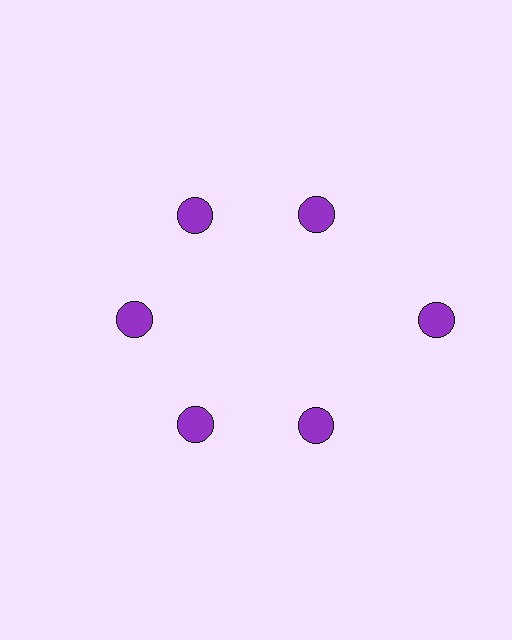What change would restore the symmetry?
The symmetry would be restored by moving it inward, back onto the ring so that all 6 circles sit at equal angles and equal distance from the center.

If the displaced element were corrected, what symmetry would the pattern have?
It would have 6-fold rotational symmetry — the pattern would map onto itself every 60 degrees.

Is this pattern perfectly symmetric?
No. The 6 purple circles are arranged in a ring, but one element near the 3 o'clock position is pushed outward from the center, breaking the 6-fold rotational symmetry.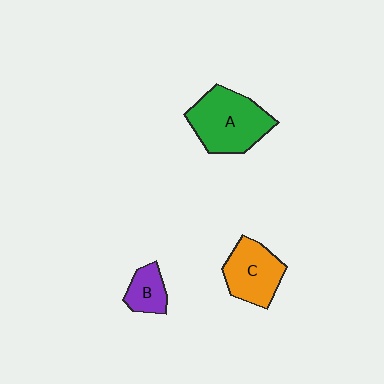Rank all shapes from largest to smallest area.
From largest to smallest: A (green), C (orange), B (purple).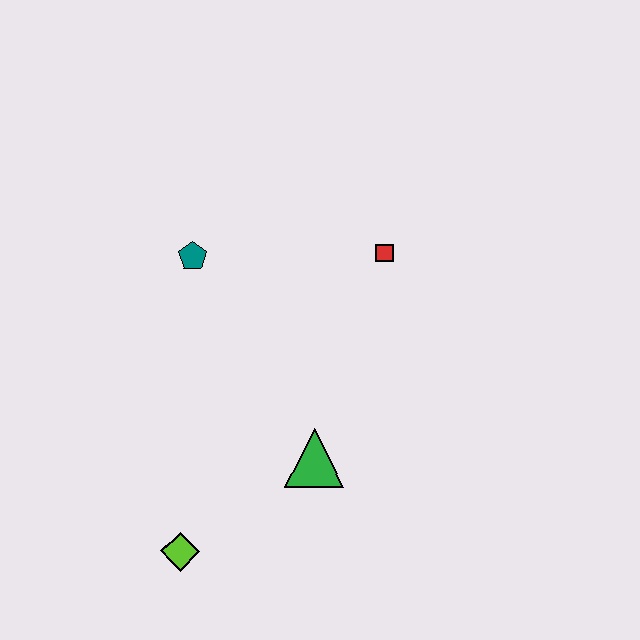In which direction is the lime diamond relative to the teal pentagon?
The lime diamond is below the teal pentagon.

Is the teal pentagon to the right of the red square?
No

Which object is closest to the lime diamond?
The green triangle is closest to the lime diamond.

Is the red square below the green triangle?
No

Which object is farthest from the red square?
The lime diamond is farthest from the red square.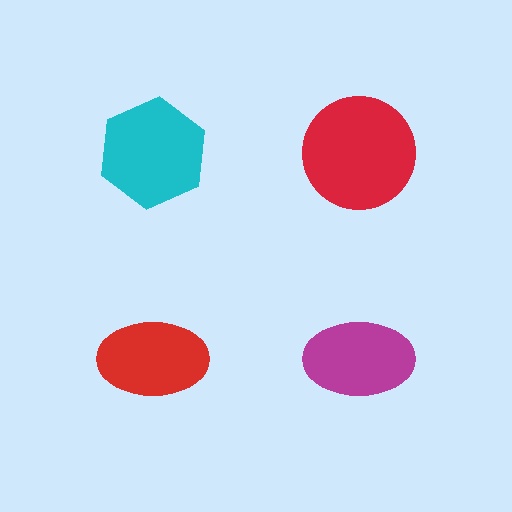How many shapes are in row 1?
2 shapes.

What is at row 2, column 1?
A red ellipse.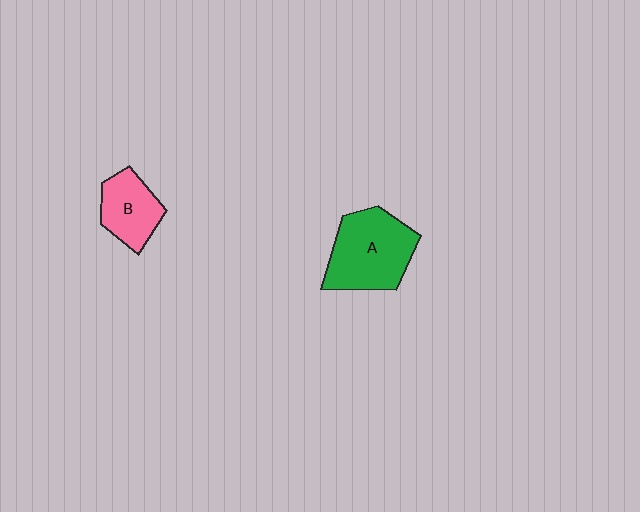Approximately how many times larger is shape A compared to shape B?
Approximately 1.6 times.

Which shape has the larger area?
Shape A (green).